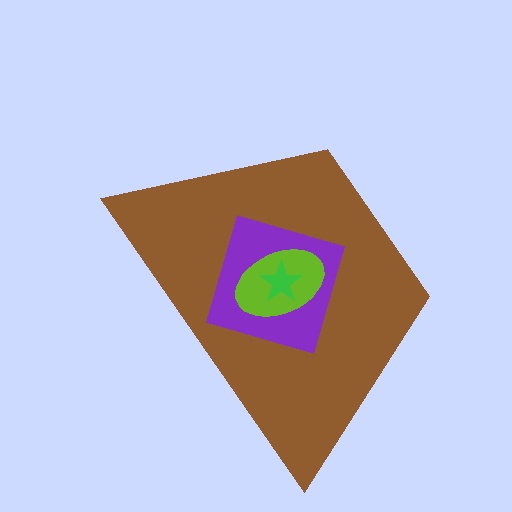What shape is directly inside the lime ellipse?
The green star.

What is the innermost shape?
The green star.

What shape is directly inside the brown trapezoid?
The purple square.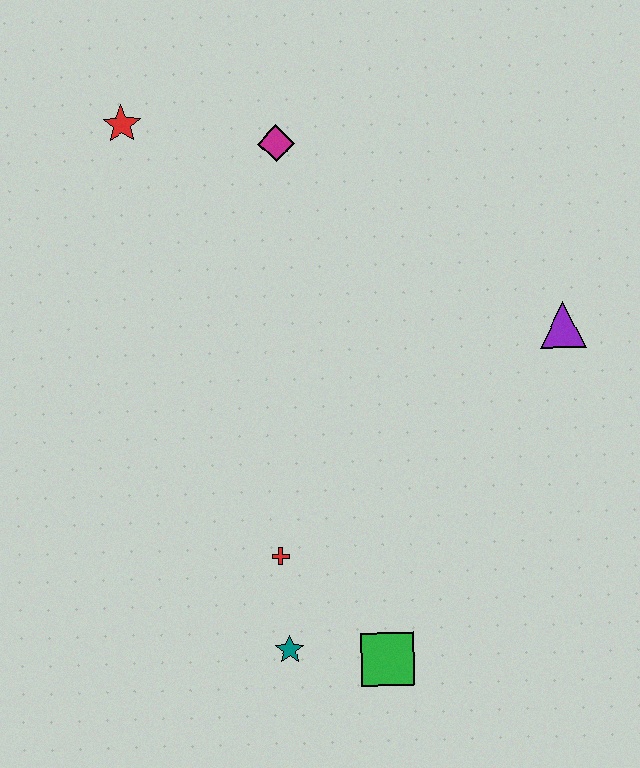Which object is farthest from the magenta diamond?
The green square is farthest from the magenta diamond.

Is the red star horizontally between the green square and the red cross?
No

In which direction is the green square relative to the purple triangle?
The green square is below the purple triangle.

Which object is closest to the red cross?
The teal star is closest to the red cross.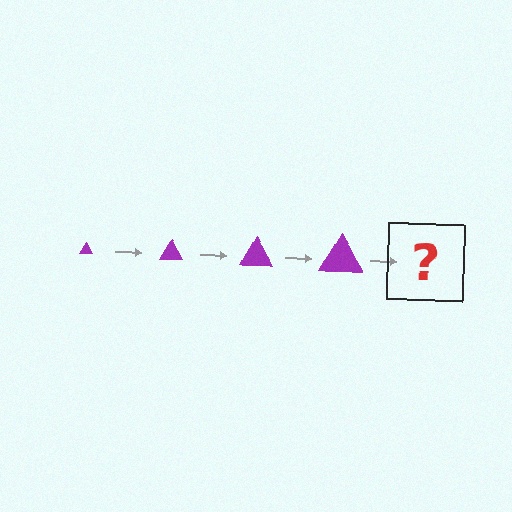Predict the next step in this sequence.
The next step is a purple triangle, larger than the previous one.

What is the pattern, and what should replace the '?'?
The pattern is that the triangle gets progressively larger each step. The '?' should be a purple triangle, larger than the previous one.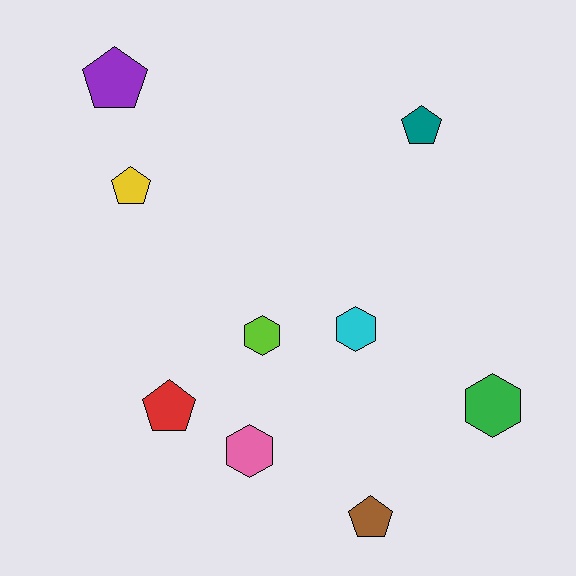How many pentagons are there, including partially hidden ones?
There are 5 pentagons.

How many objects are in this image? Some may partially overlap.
There are 9 objects.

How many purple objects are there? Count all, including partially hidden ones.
There is 1 purple object.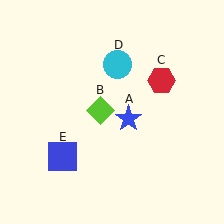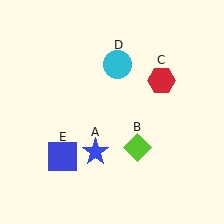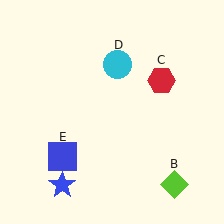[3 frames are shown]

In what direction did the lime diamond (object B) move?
The lime diamond (object B) moved down and to the right.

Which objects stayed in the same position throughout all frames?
Red hexagon (object C) and cyan circle (object D) and blue square (object E) remained stationary.